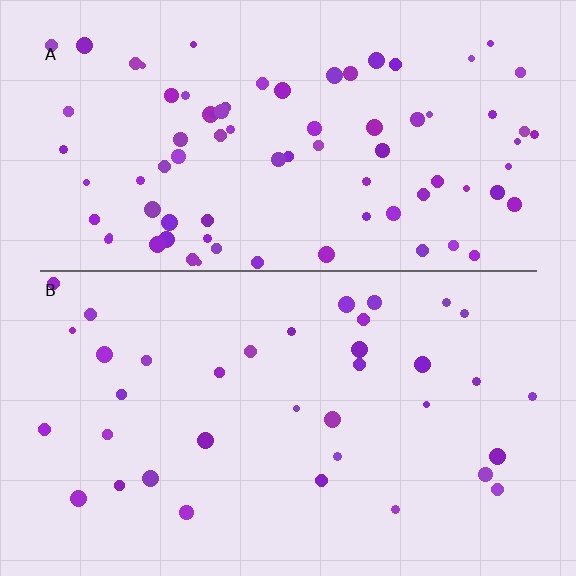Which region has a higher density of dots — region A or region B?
A (the top).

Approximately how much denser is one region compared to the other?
Approximately 2.2× — region A over region B.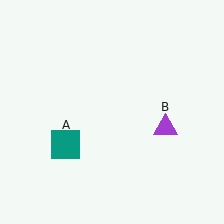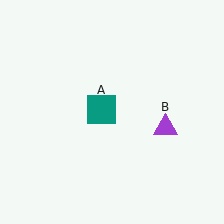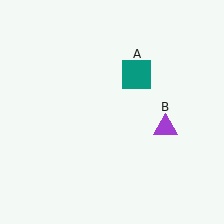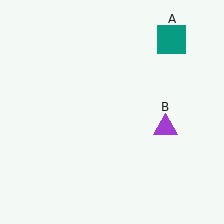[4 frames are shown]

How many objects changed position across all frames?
1 object changed position: teal square (object A).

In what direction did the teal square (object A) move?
The teal square (object A) moved up and to the right.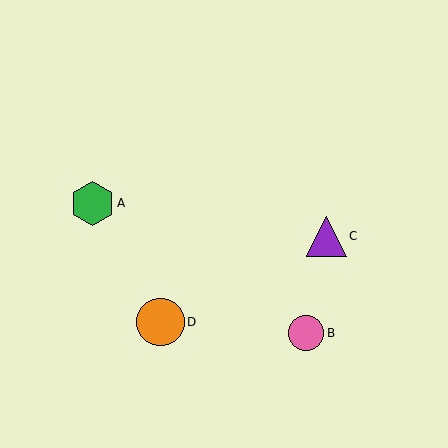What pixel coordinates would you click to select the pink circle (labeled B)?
Click at (306, 333) to select the pink circle B.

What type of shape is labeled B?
Shape B is a pink circle.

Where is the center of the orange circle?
The center of the orange circle is at (160, 322).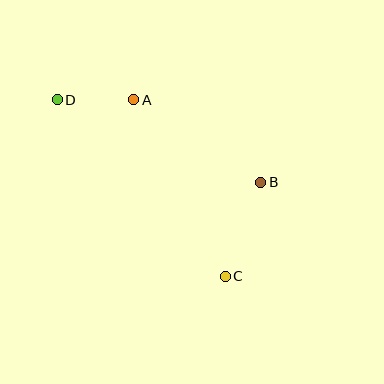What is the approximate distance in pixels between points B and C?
The distance between B and C is approximately 101 pixels.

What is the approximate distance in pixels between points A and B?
The distance between A and B is approximately 152 pixels.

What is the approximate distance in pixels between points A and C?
The distance between A and C is approximately 199 pixels.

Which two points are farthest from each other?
Points C and D are farthest from each other.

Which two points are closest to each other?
Points A and D are closest to each other.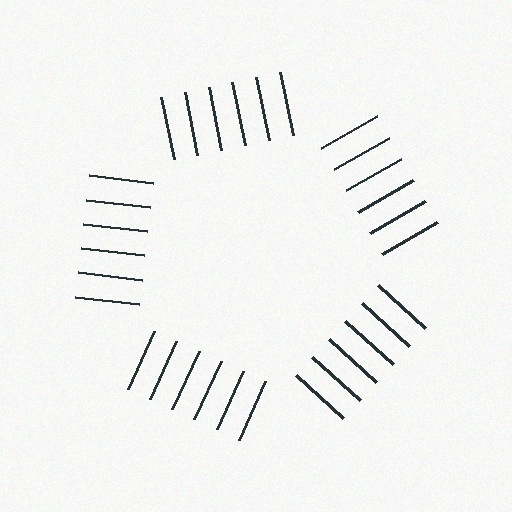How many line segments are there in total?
30 — 6 along each of the 5 edges.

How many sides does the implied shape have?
5 sides — the line-ends trace a pentagon.